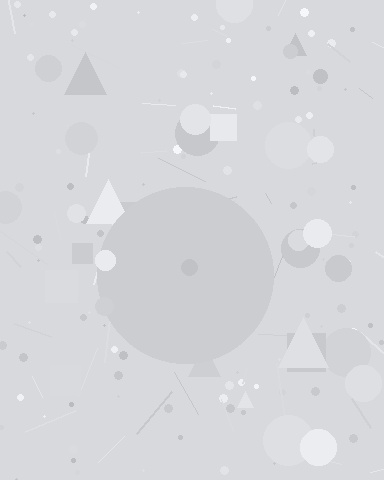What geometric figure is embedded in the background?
A circle is embedded in the background.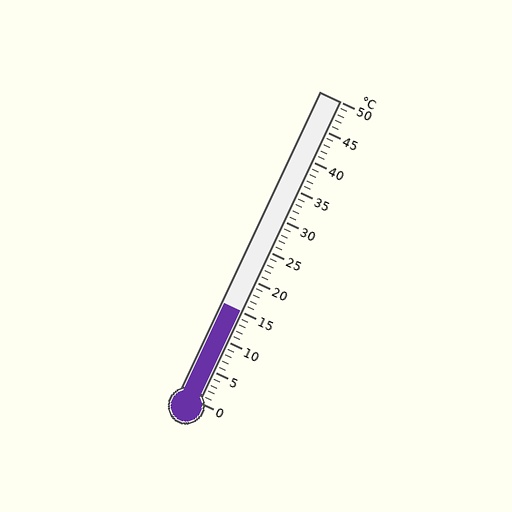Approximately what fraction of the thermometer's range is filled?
The thermometer is filled to approximately 30% of its range.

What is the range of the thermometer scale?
The thermometer scale ranges from 0°C to 50°C.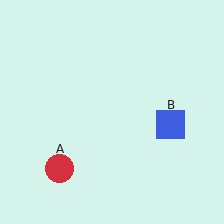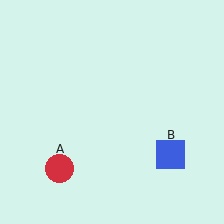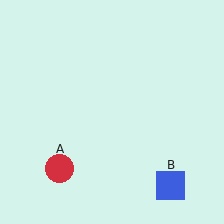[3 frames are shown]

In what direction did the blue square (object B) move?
The blue square (object B) moved down.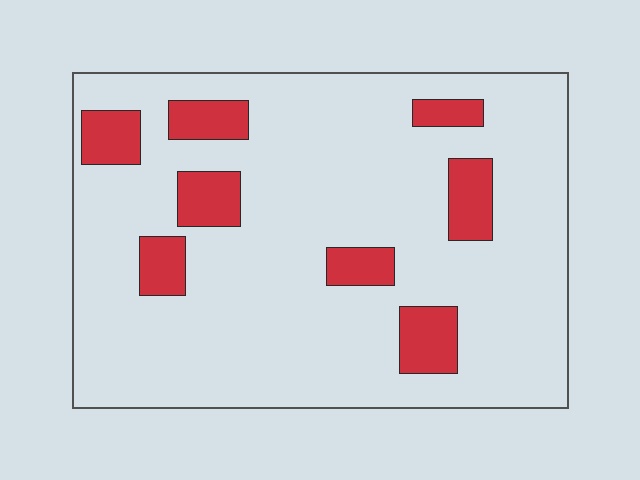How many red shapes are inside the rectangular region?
8.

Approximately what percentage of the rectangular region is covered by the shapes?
Approximately 15%.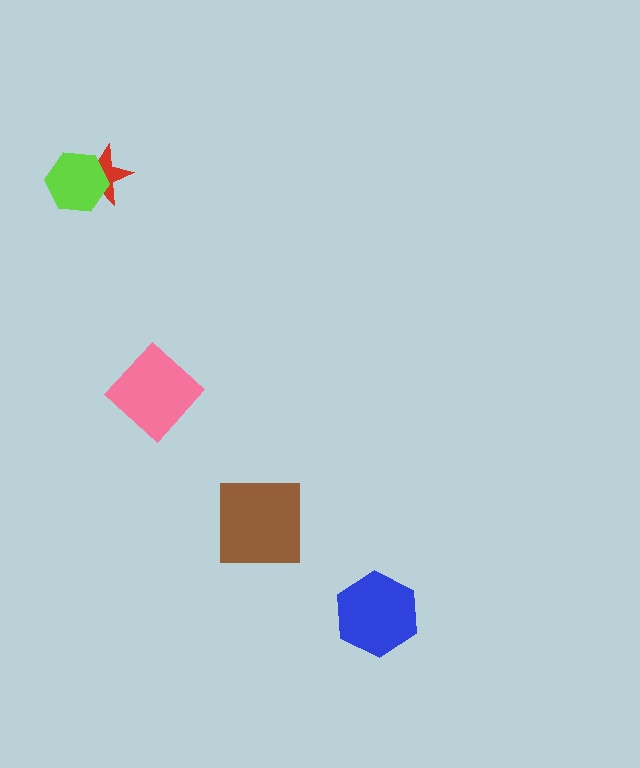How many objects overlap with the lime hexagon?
1 object overlaps with the lime hexagon.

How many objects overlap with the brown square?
0 objects overlap with the brown square.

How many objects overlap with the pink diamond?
0 objects overlap with the pink diamond.